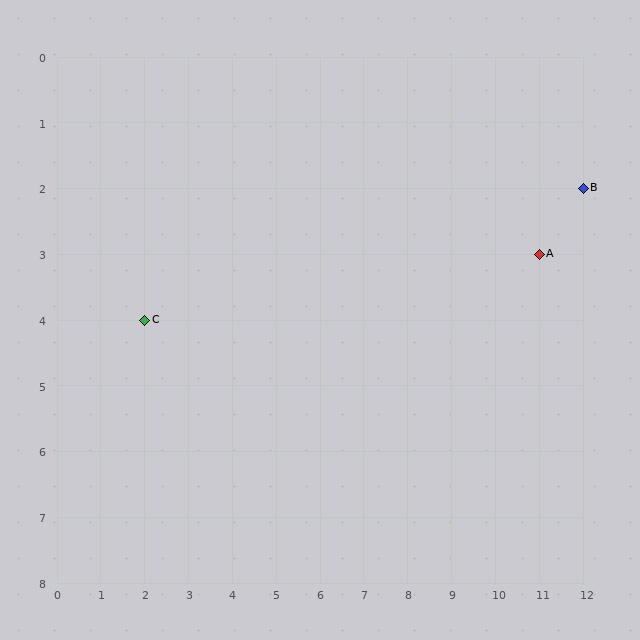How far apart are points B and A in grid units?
Points B and A are 1 column and 1 row apart (about 1.4 grid units diagonally).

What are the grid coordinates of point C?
Point C is at grid coordinates (2, 4).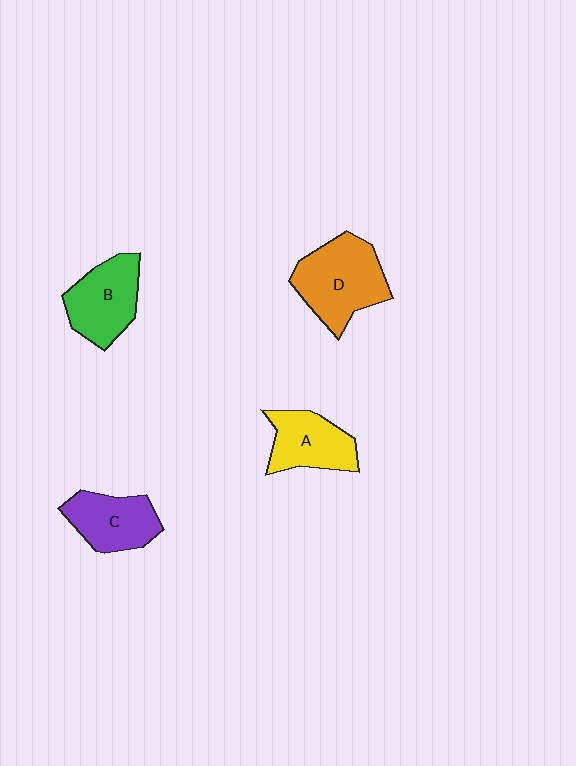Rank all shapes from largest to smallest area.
From largest to smallest: D (orange), B (green), A (yellow), C (purple).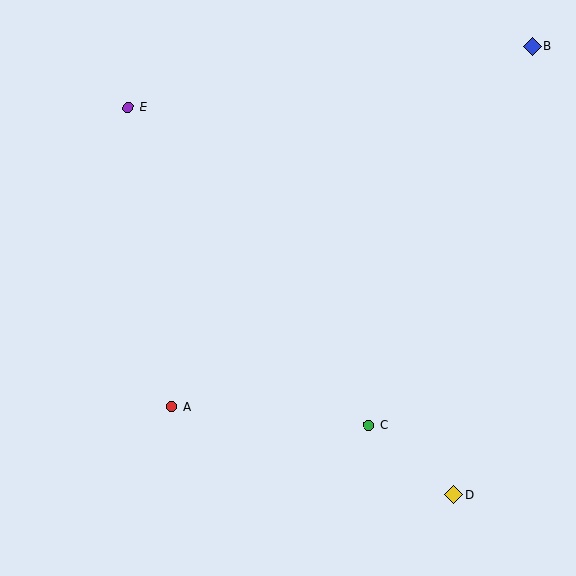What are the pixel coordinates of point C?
Point C is at (369, 425).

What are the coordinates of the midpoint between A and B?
The midpoint between A and B is at (352, 226).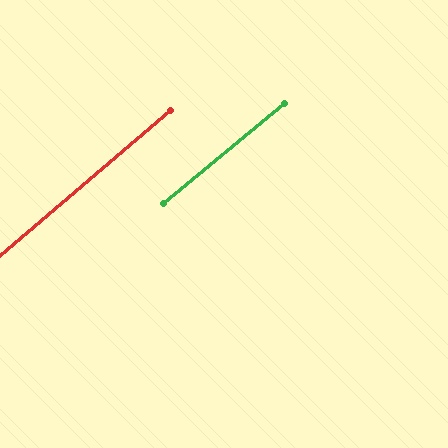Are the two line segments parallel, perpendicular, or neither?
Parallel — their directions differ by only 0.5°.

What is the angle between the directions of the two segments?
Approximately 1 degree.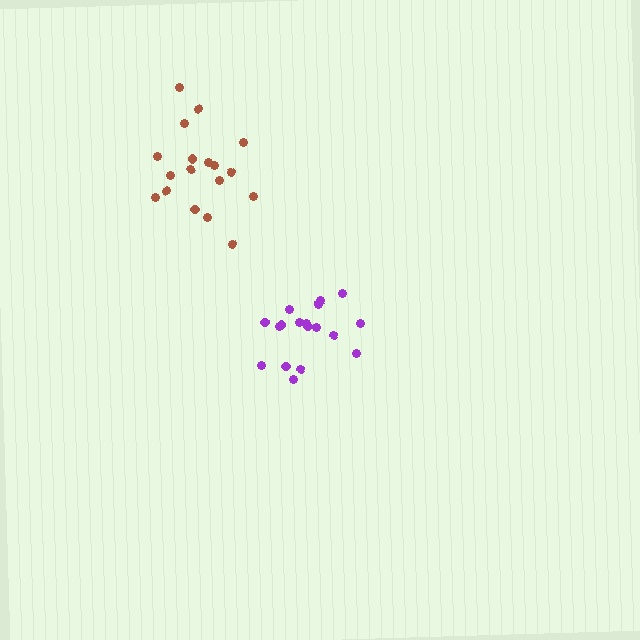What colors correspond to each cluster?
The clusters are colored: brown, purple.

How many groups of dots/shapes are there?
There are 2 groups.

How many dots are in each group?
Group 1: 18 dots, Group 2: 18 dots (36 total).